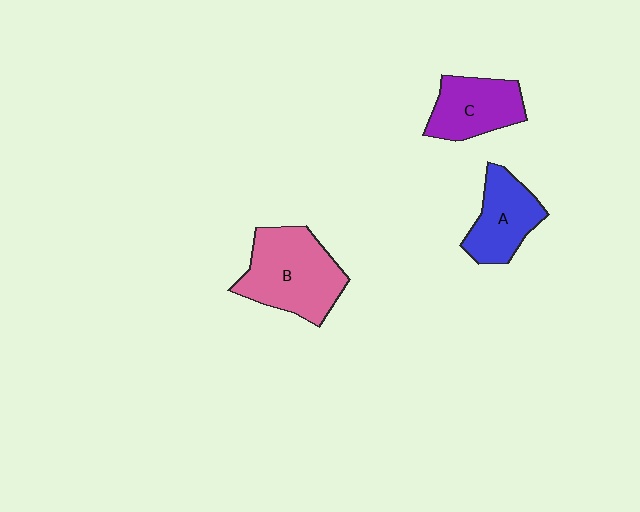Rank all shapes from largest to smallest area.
From largest to smallest: B (pink), C (purple), A (blue).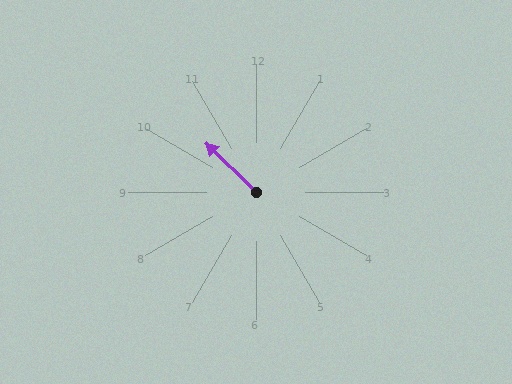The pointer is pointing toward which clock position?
Roughly 10 o'clock.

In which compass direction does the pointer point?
Northwest.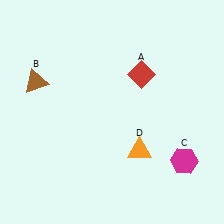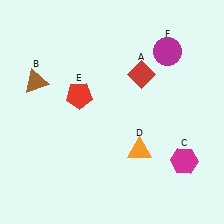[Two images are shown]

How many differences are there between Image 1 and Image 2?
There are 2 differences between the two images.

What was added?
A red pentagon (E), a magenta circle (F) were added in Image 2.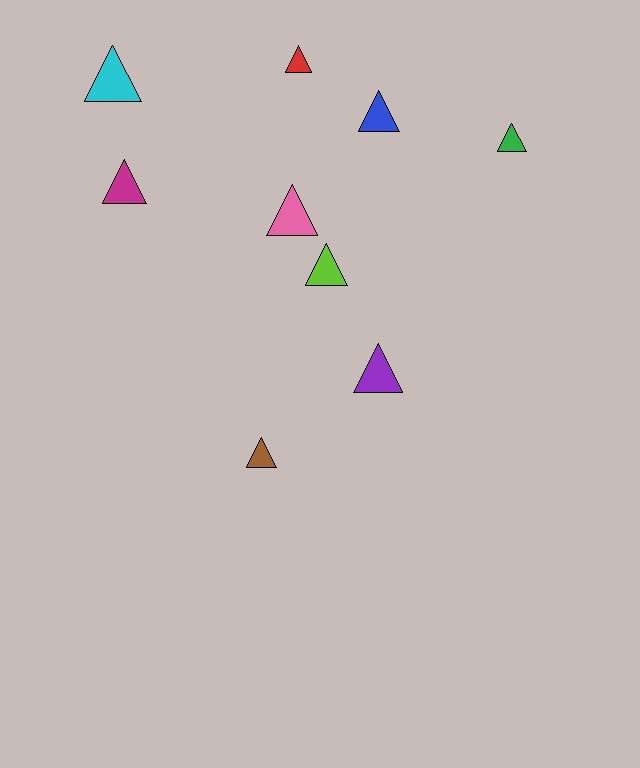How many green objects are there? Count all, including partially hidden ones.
There is 1 green object.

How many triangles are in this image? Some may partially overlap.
There are 9 triangles.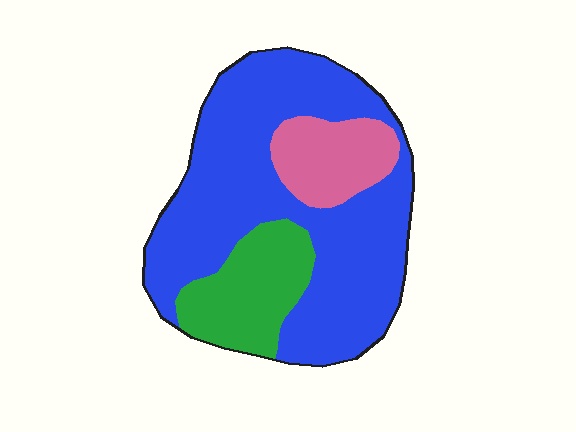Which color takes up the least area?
Pink, at roughly 15%.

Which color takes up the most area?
Blue, at roughly 70%.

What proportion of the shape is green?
Green takes up less than a quarter of the shape.